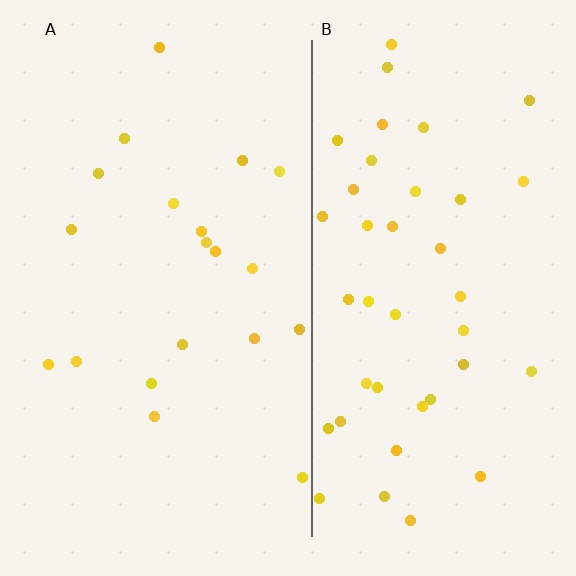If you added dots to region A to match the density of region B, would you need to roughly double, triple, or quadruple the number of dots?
Approximately double.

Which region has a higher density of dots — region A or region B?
B (the right).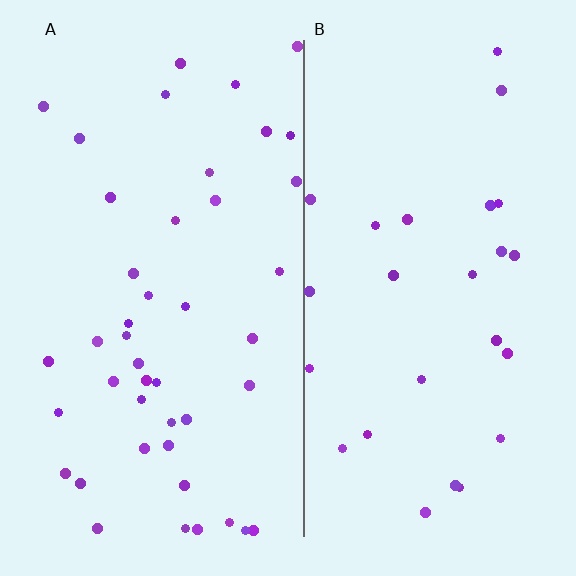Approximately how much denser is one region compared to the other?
Approximately 1.7× — region A over region B.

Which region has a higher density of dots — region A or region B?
A (the left).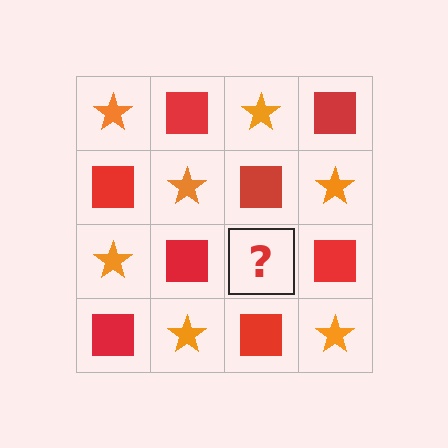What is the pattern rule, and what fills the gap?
The rule is that it alternates orange star and red square in a checkerboard pattern. The gap should be filled with an orange star.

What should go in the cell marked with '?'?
The missing cell should contain an orange star.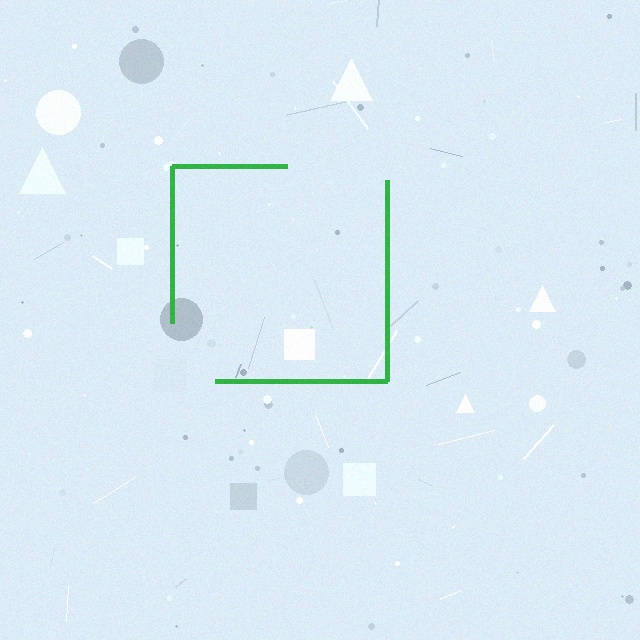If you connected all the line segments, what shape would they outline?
They would outline a square.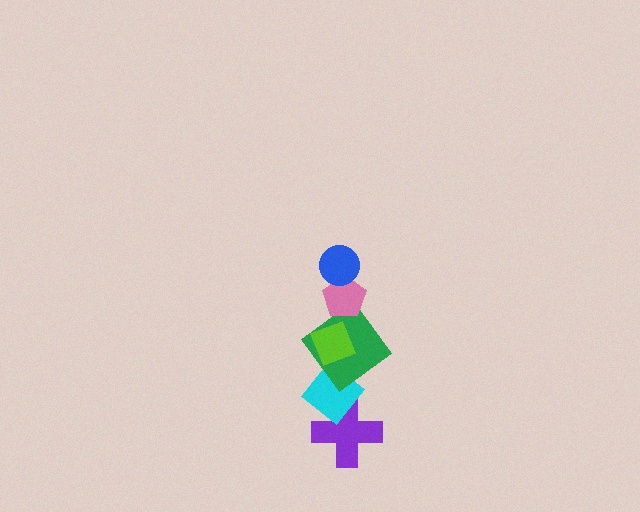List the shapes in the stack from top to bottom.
From top to bottom: the blue circle, the pink pentagon, the lime diamond, the green diamond, the cyan diamond, the purple cross.